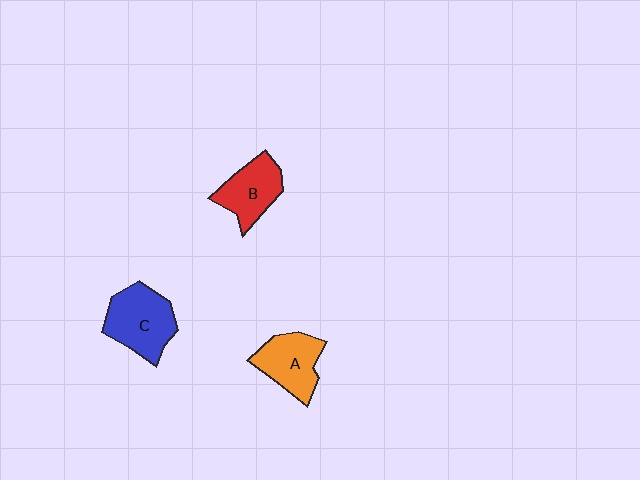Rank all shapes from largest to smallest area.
From largest to smallest: C (blue), A (orange), B (red).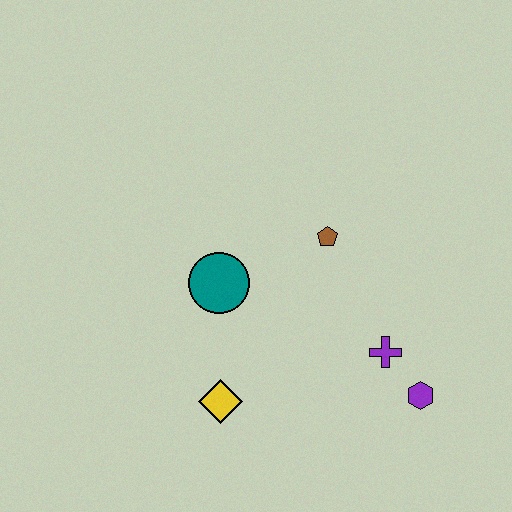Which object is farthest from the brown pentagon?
The yellow diamond is farthest from the brown pentagon.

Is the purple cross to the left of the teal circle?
No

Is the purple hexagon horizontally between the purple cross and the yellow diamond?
No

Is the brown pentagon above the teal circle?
Yes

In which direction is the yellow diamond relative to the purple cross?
The yellow diamond is to the left of the purple cross.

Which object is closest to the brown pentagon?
The teal circle is closest to the brown pentagon.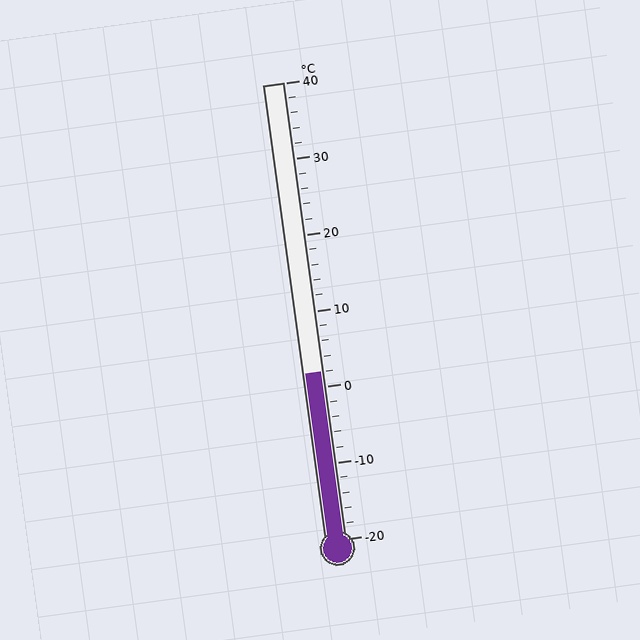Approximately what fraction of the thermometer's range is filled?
The thermometer is filled to approximately 35% of its range.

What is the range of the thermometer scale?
The thermometer scale ranges from -20°C to 40°C.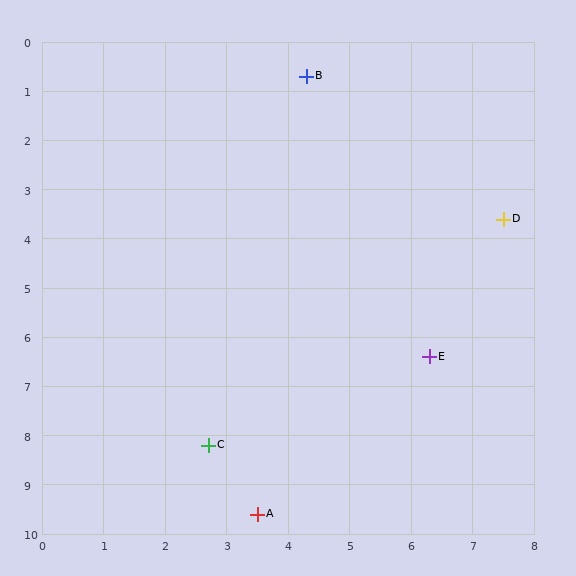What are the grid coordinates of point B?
Point B is at approximately (4.3, 0.7).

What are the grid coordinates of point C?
Point C is at approximately (2.7, 8.2).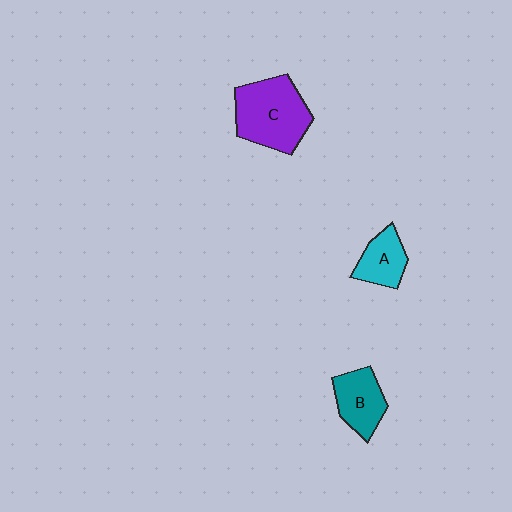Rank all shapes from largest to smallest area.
From largest to smallest: C (purple), B (teal), A (cyan).